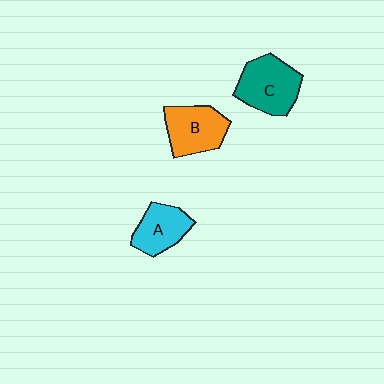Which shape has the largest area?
Shape C (teal).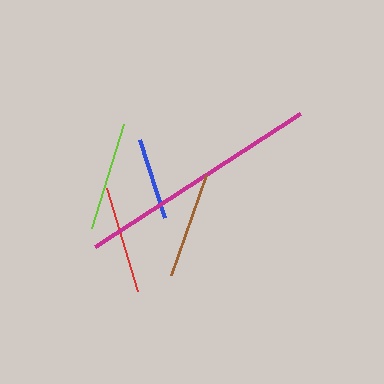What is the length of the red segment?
The red segment is approximately 107 pixels long.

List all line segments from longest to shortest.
From longest to shortest: magenta, lime, red, brown, blue.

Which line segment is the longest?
The magenta line is the longest at approximately 244 pixels.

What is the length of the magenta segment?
The magenta segment is approximately 244 pixels long.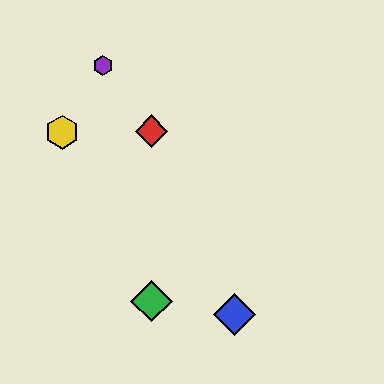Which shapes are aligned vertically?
The red diamond, the green diamond are aligned vertically.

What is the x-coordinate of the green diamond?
The green diamond is at x≈152.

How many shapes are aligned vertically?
2 shapes (the red diamond, the green diamond) are aligned vertically.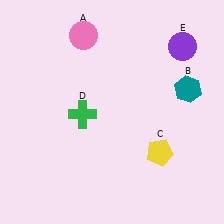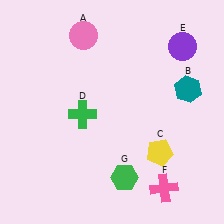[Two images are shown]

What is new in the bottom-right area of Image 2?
A pink cross (F) was added in the bottom-right area of Image 2.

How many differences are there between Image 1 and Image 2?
There are 2 differences between the two images.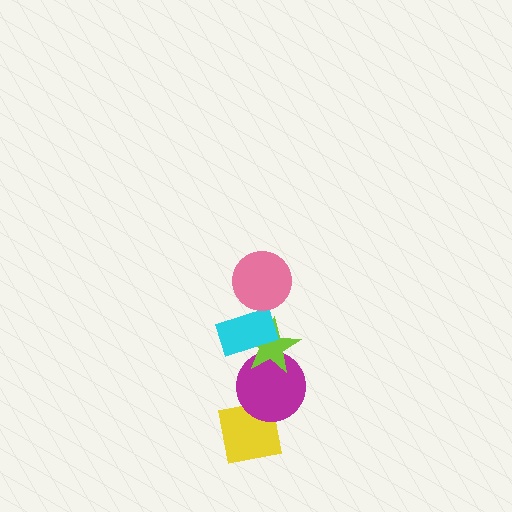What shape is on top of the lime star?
The cyan rectangle is on top of the lime star.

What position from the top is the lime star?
The lime star is 3rd from the top.